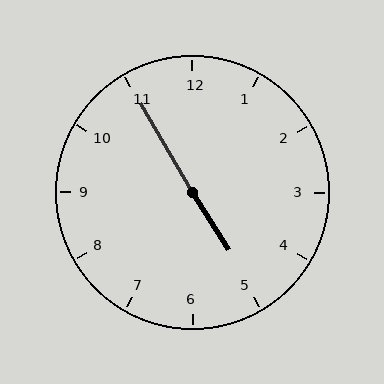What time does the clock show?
4:55.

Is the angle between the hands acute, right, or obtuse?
It is obtuse.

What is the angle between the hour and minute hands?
Approximately 178 degrees.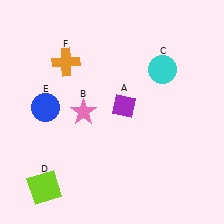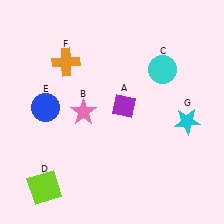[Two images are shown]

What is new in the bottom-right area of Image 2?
A cyan star (G) was added in the bottom-right area of Image 2.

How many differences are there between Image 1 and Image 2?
There is 1 difference between the two images.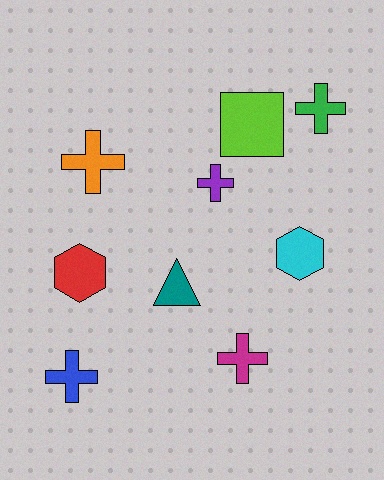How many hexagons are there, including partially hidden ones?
There are 2 hexagons.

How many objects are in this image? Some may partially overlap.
There are 9 objects.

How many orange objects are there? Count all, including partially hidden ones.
There is 1 orange object.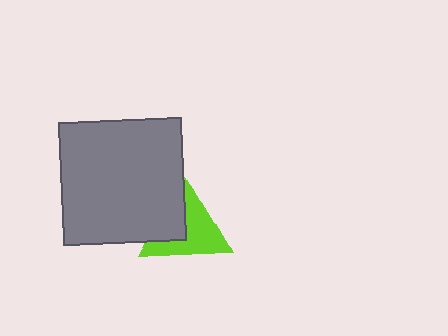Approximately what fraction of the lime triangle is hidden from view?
Roughly 38% of the lime triangle is hidden behind the gray square.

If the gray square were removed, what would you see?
You would see the complete lime triangle.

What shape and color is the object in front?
The object in front is a gray square.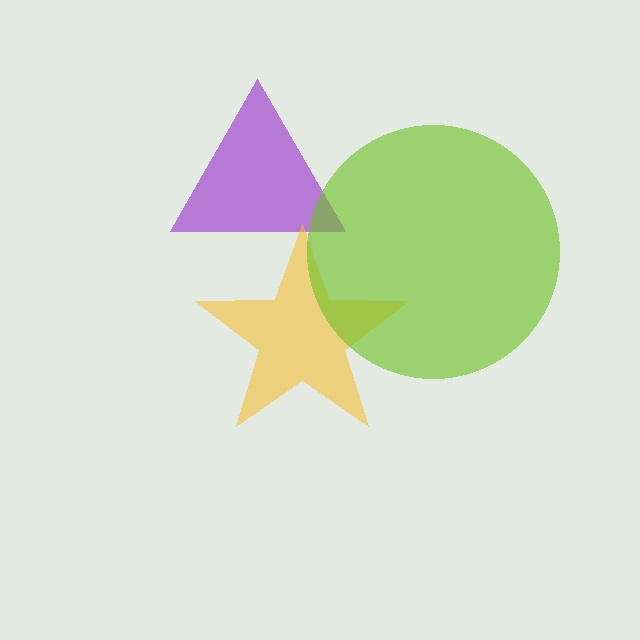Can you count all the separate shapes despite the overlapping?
Yes, there are 3 separate shapes.